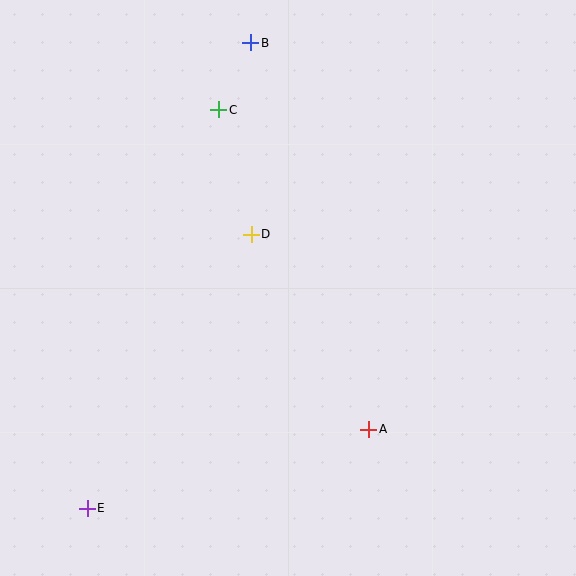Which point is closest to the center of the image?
Point D at (251, 234) is closest to the center.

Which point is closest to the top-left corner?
Point C is closest to the top-left corner.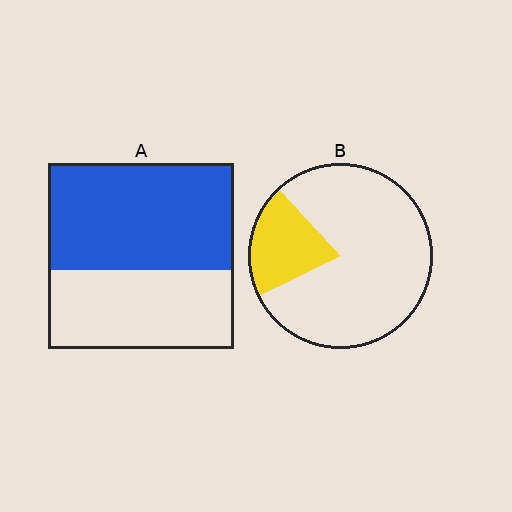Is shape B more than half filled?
No.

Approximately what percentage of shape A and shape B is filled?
A is approximately 60% and B is approximately 20%.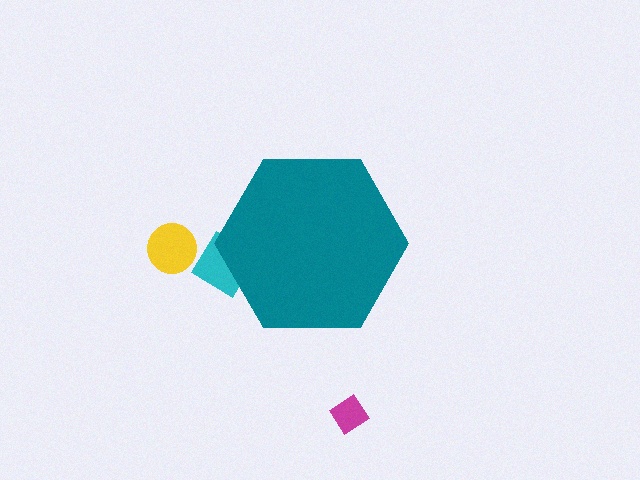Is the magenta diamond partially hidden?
No, the magenta diamond is fully visible.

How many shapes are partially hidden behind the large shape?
1 shape is partially hidden.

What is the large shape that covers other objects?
A teal hexagon.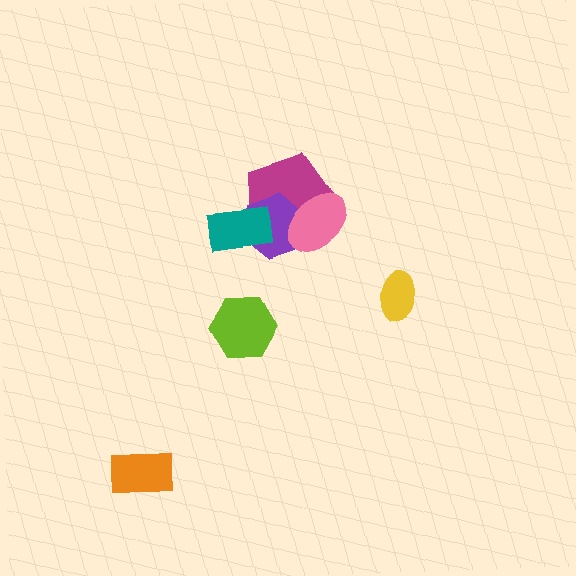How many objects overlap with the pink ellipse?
2 objects overlap with the pink ellipse.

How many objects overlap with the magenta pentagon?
3 objects overlap with the magenta pentagon.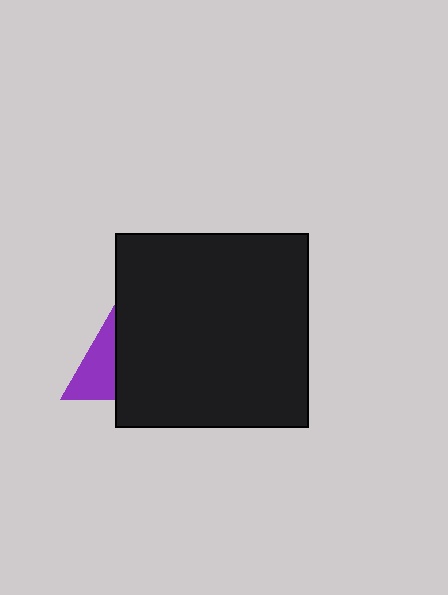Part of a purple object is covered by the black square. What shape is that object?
It is a triangle.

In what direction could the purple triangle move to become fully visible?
The purple triangle could move left. That would shift it out from behind the black square entirely.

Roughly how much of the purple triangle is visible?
A small part of it is visible (roughly 36%).